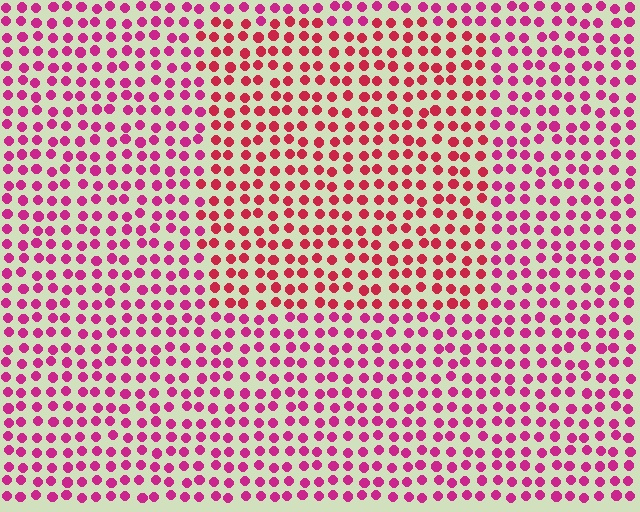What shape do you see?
I see a rectangle.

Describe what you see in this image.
The image is filled with small magenta elements in a uniform arrangement. A rectangle-shaped region is visible where the elements are tinted to a slightly different hue, forming a subtle color boundary.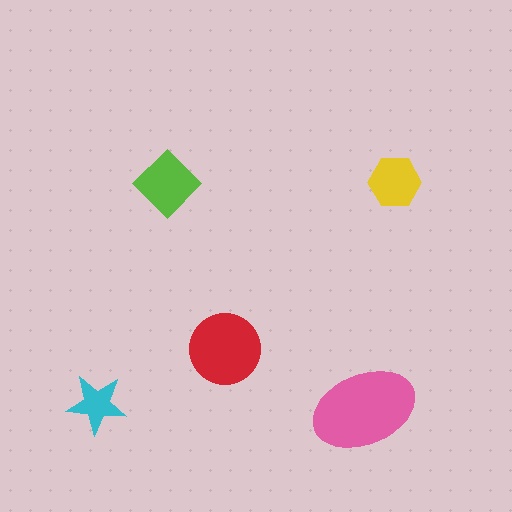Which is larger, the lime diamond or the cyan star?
The lime diamond.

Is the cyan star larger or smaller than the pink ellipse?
Smaller.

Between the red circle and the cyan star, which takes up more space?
The red circle.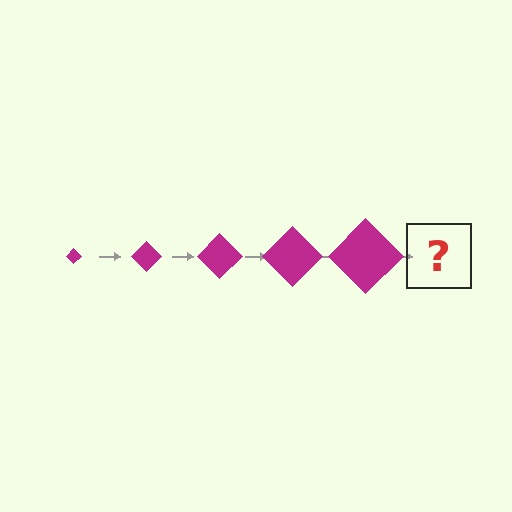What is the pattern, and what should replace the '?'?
The pattern is that the diamond gets progressively larger each step. The '?' should be a magenta diamond, larger than the previous one.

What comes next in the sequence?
The next element should be a magenta diamond, larger than the previous one.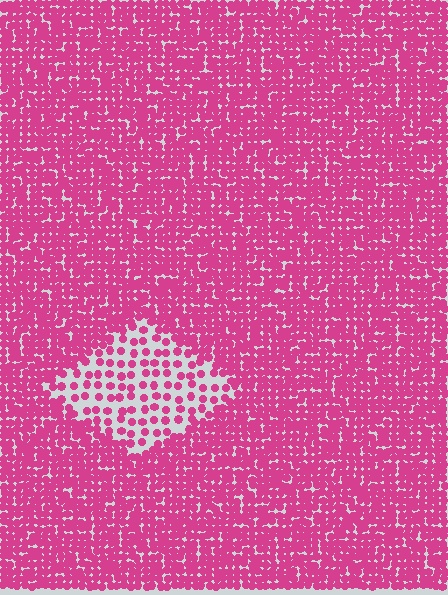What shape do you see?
I see a diamond.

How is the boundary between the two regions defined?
The boundary is defined by a change in element density (approximately 2.6x ratio). All elements are the same color, size, and shape.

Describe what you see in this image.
The image contains small magenta elements arranged at two different densities. A diamond-shaped region is visible where the elements are less densely packed than the surrounding area.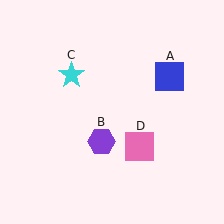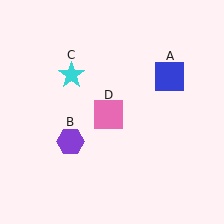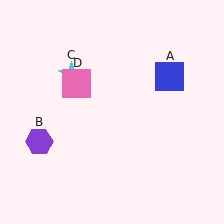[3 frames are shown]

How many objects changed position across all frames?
2 objects changed position: purple hexagon (object B), pink square (object D).